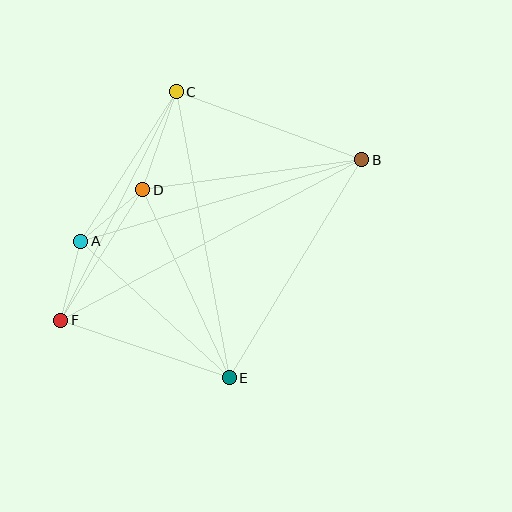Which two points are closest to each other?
Points A and D are closest to each other.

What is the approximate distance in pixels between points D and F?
The distance between D and F is approximately 154 pixels.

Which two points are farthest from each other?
Points B and F are farthest from each other.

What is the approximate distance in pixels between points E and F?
The distance between E and F is approximately 178 pixels.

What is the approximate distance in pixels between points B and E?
The distance between B and E is approximately 255 pixels.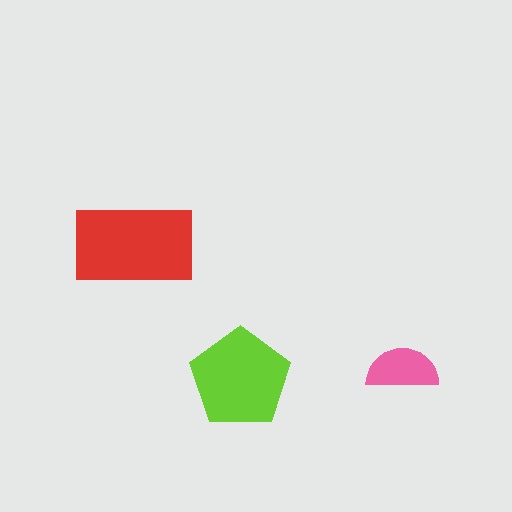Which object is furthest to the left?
The red rectangle is leftmost.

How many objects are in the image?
There are 3 objects in the image.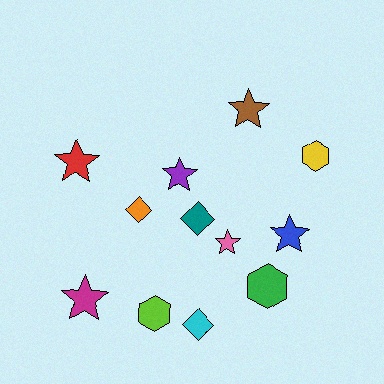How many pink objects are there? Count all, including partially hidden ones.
There is 1 pink object.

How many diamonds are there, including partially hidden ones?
There are 3 diamonds.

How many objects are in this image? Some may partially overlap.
There are 12 objects.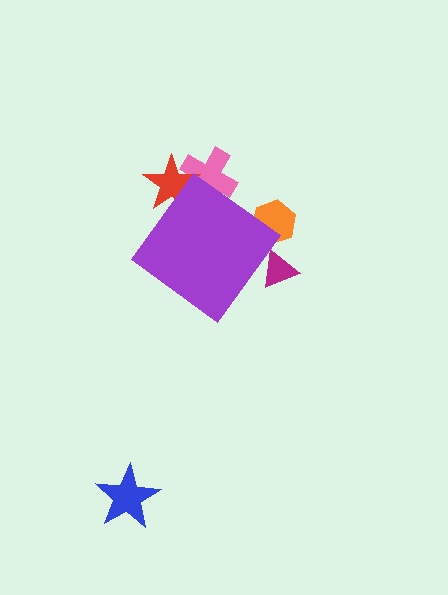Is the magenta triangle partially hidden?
Yes, the magenta triangle is partially hidden behind the purple diamond.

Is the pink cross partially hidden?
Yes, the pink cross is partially hidden behind the purple diamond.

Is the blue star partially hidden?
No, the blue star is fully visible.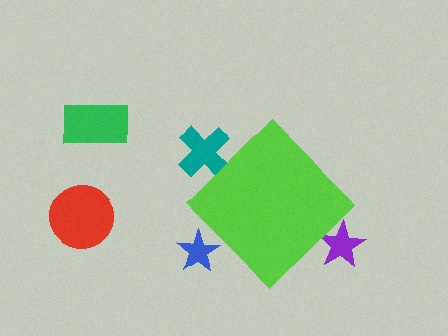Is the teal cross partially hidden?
Yes, the teal cross is partially hidden behind the lime diamond.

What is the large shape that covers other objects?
A lime diamond.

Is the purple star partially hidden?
Yes, the purple star is partially hidden behind the lime diamond.